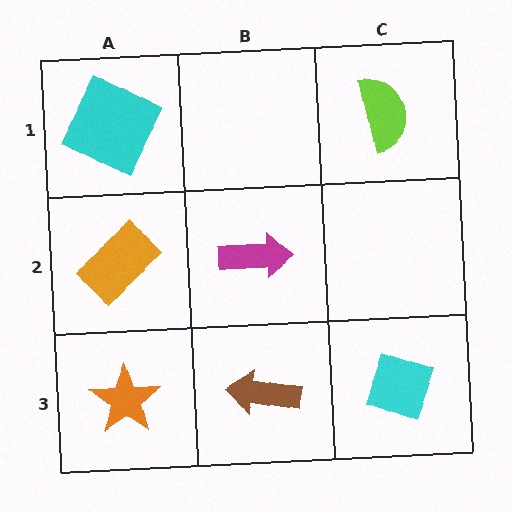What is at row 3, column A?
An orange star.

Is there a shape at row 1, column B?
No, that cell is empty.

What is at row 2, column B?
A magenta arrow.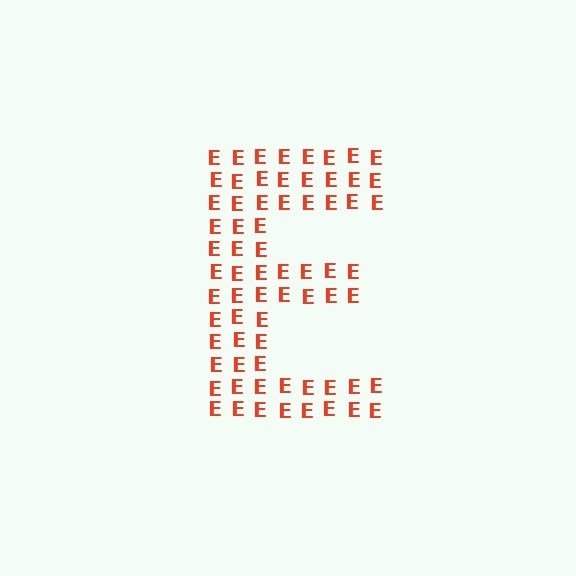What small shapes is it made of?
It is made of small letter E's.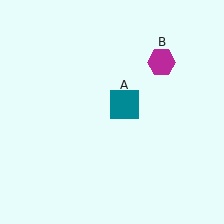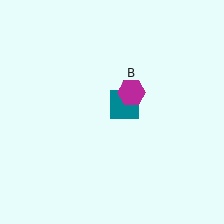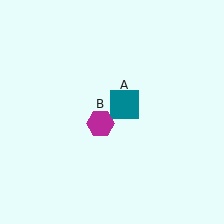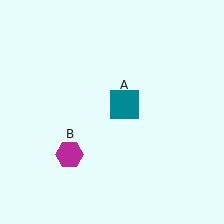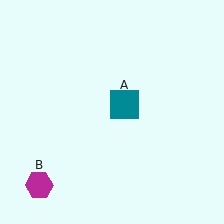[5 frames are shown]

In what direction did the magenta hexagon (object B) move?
The magenta hexagon (object B) moved down and to the left.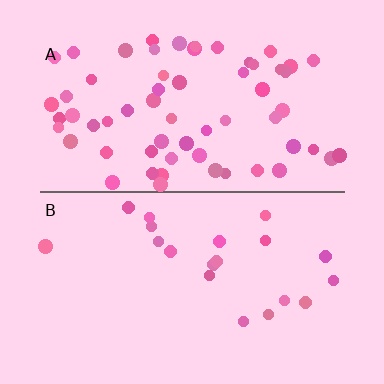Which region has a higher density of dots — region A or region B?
A (the top).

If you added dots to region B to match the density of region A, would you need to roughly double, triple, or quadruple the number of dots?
Approximately triple.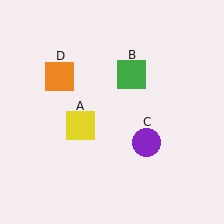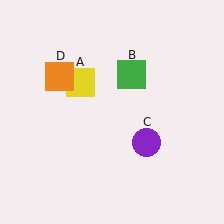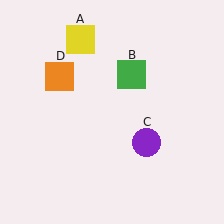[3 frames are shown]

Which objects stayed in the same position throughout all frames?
Green square (object B) and purple circle (object C) and orange square (object D) remained stationary.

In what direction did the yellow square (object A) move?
The yellow square (object A) moved up.